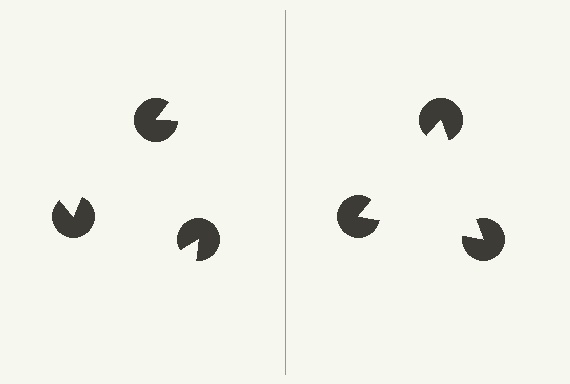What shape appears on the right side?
An illusory triangle.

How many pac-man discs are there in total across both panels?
6 — 3 on each side.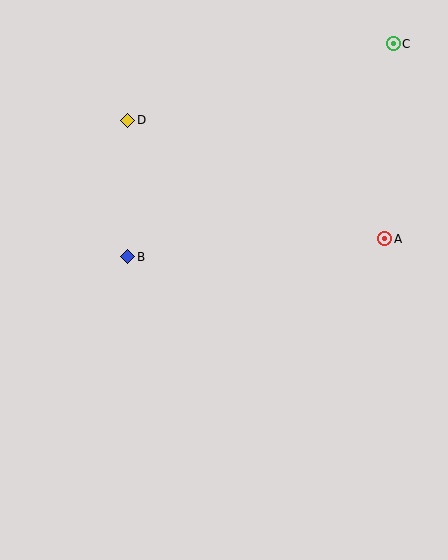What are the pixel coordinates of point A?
Point A is at (385, 239).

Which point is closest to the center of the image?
Point B at (128, 257) is closest to the center.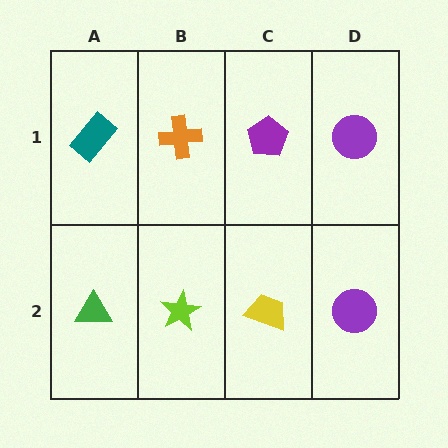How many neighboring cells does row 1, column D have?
2.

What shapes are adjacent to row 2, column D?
A purple circle (row 1, column D), a yellow trapezoid (row 2, column C).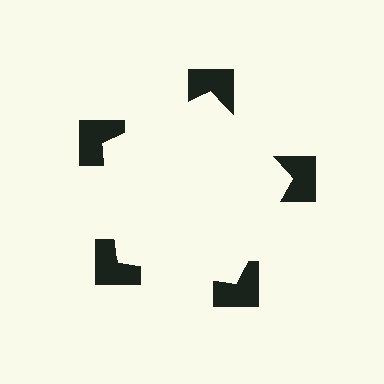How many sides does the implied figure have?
5 sides.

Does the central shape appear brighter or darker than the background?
It typically appears slightly brighter than the background, even though no actual brightness change is drawn.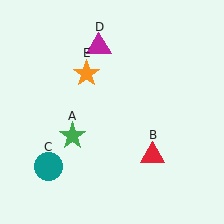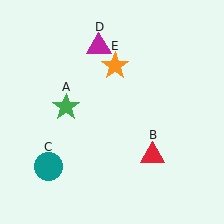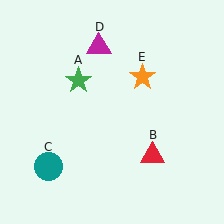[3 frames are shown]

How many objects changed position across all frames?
2 objects changed position: green star (object A), orange star (object E).